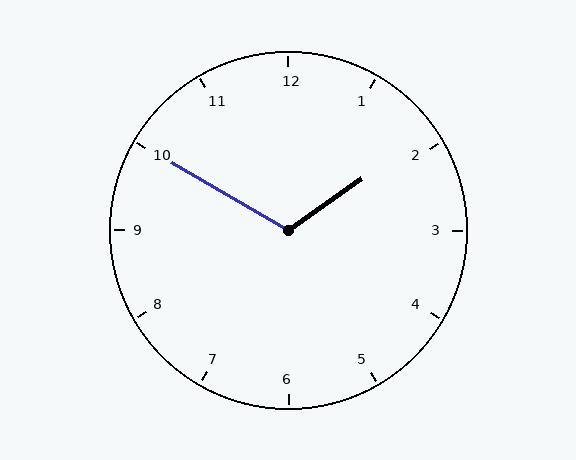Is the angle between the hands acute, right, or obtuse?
It is obtuse.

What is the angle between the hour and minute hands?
Approximately 115 degrees.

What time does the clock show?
1:50.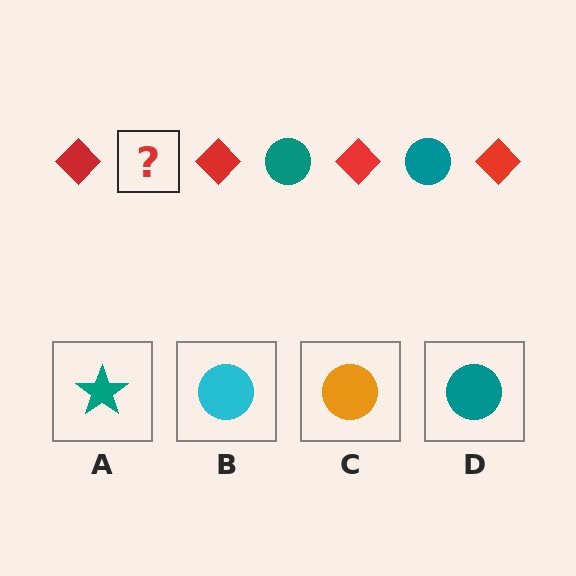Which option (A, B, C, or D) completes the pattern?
D.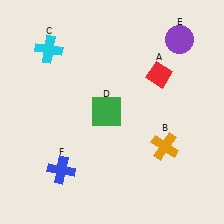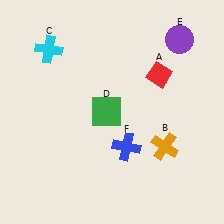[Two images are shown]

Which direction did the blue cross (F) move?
The blue cross (F) moved right.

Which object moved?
The blue cross (F) moved right.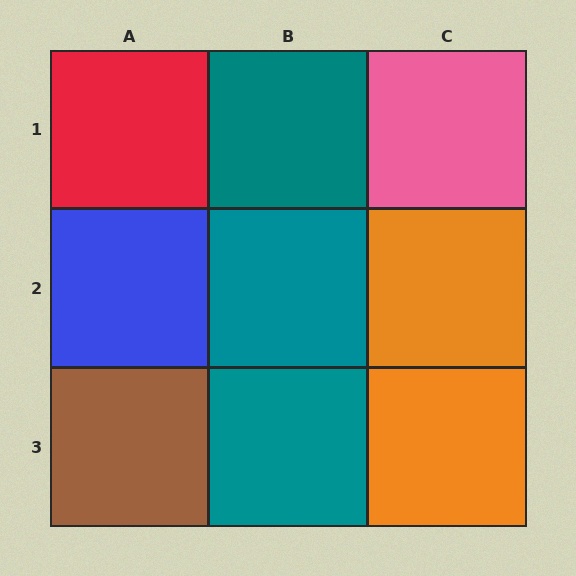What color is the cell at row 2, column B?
Teal.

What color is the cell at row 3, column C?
Orange.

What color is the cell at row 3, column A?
Brown.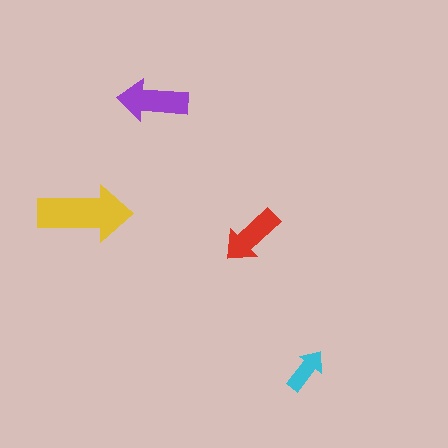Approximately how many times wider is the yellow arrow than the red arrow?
About 1.5 times wider.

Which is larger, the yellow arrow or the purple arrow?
The yellow one.